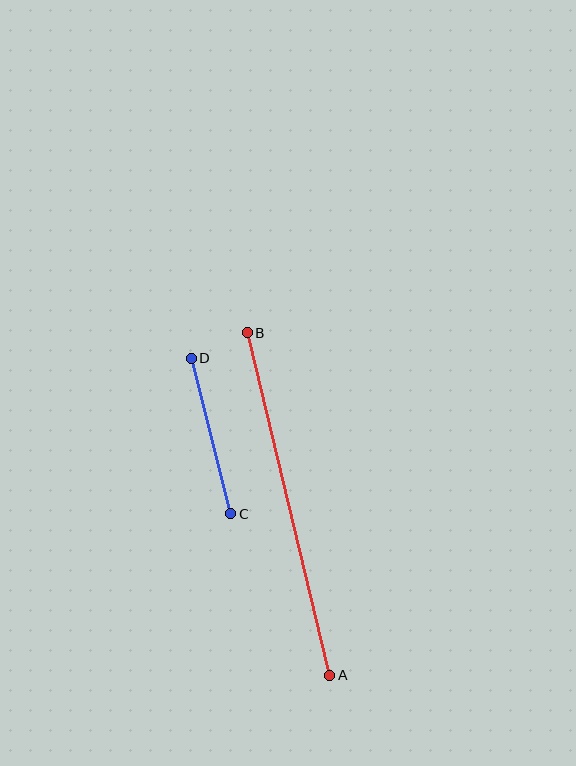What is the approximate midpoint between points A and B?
The midpoint is at approximately (288, 504) pixels.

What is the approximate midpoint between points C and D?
The midpoint is at approximately (211, 436) pixels.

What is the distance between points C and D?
The distance is approximately 161 pixels.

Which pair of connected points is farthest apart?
Points A and B are farthest apart.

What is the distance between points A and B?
The distance is approximately 352 pixels.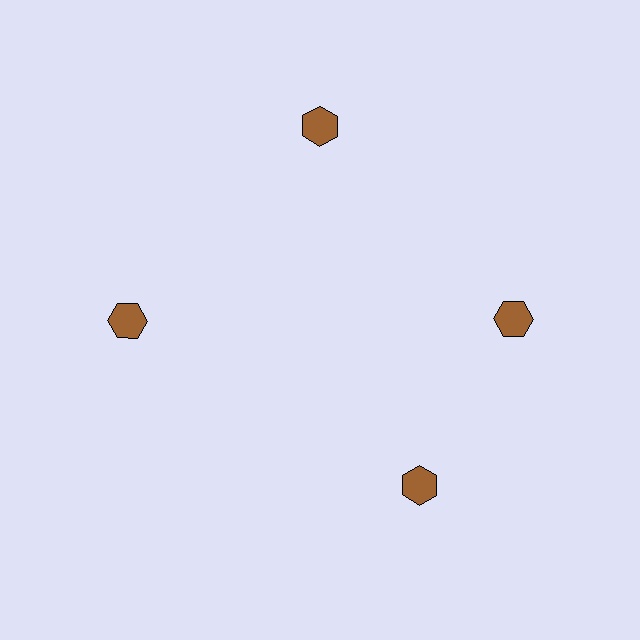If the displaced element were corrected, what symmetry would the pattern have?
It would have 4-fold rotational symmetry — the pattern would map onto itself every 90 degrees.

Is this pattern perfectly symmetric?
No. The 4 brown hexagons are arranged in a ring, but one element near the 6 o'clock position is rotated out of alignment along the ring, breaking the 4-fold rotational symmetry.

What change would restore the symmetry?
The symmetry would be restored by rotating it back into even spacing with its neighbors so that all 4 hexagons sit at equal angles and equal distance from the center.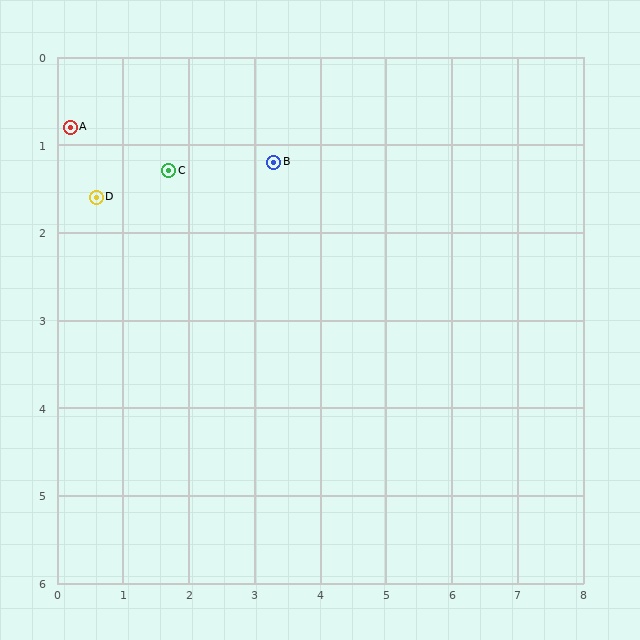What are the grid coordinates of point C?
Point C is at approximately (1.7, 1.3).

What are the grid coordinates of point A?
Point A is at approximately (0.2, 0.8).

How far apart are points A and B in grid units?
Points A and B are about 3.1 grid units apart.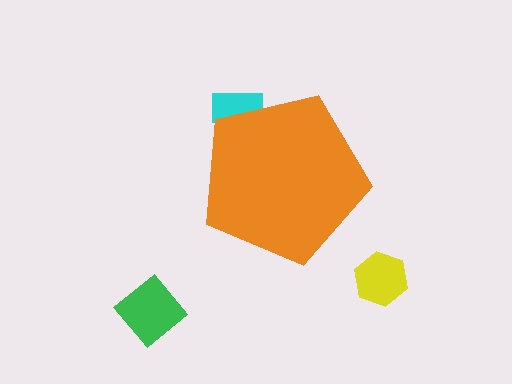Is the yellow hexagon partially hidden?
No, the yellow hexagon is fully visible.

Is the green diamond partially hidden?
No, the green diamond is fully visible.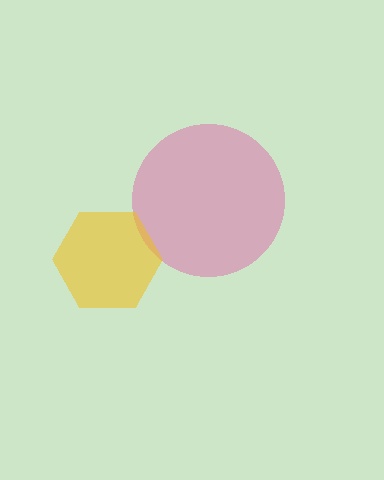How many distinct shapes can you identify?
There are 2 distinct shapes: a pink circle, a yellow hexagon.